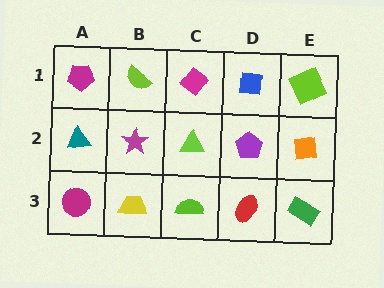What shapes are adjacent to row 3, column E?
An orange square (row 2, column E), a red ellipse (row 3, column D).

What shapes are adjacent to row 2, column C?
A magenta diamond (row 1, column C), a lime semicircle (row 3, column C), a magenta star (row 2, column B), a purple pentagon (row 2, column D).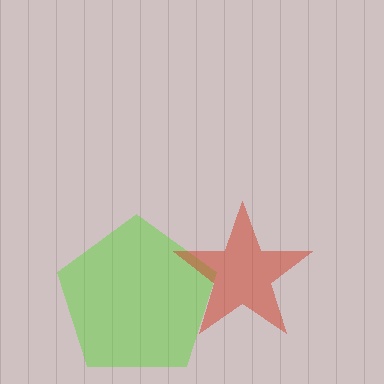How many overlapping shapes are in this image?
There are 2 overlapping shapes in the image.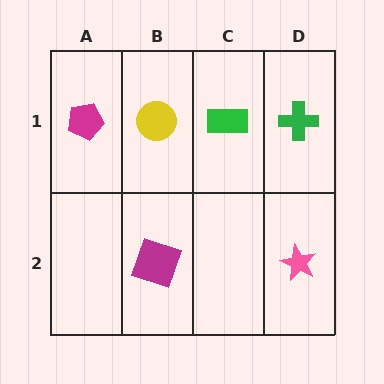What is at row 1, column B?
A yellow circle.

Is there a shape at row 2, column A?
No, that cell is empty.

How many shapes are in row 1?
4 shapes.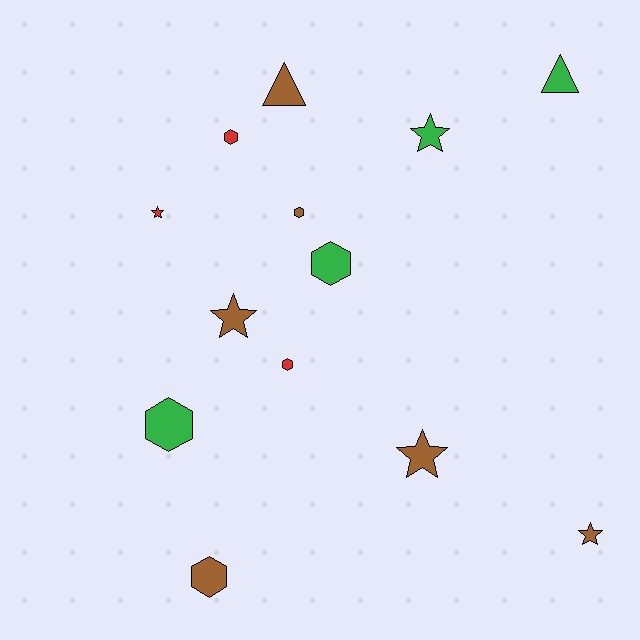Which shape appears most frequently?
Hexagon, with 6 objects.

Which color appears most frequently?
Brown, with 6 objects.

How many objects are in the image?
There are 13 objects.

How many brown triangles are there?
There is 1 brown triangle.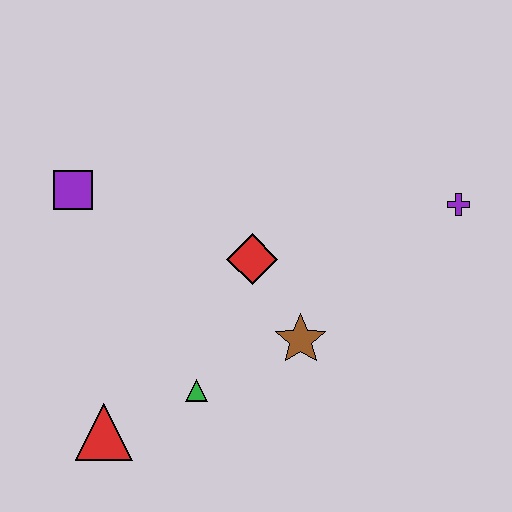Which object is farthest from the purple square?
The purple cross is farthest from the purple square.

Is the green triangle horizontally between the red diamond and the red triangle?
Yes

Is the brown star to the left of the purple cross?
Yes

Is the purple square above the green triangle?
Yes